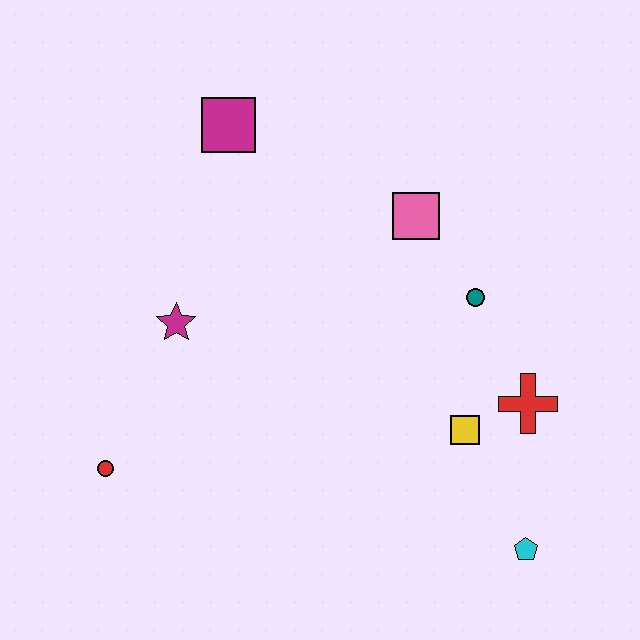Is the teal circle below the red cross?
No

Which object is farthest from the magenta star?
The cyan pentagon is farthest from the magenta star.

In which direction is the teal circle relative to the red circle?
The teal circle is to the right of the red circle.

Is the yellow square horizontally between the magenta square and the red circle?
No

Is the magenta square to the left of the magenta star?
No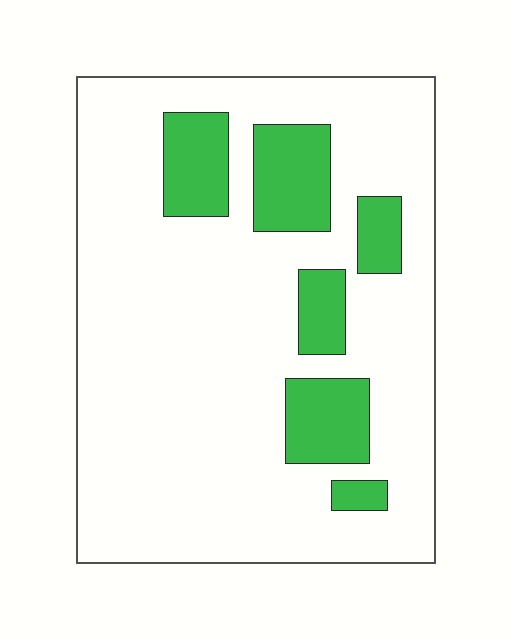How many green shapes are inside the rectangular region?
6.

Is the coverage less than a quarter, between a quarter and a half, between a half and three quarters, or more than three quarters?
Less than a quarter.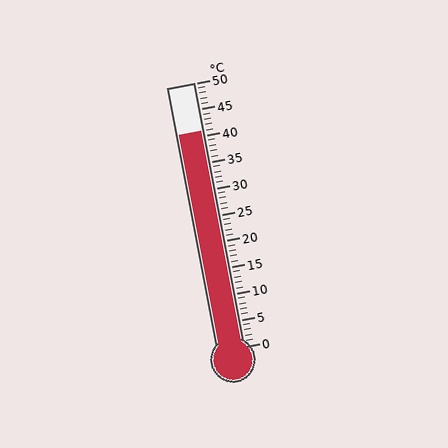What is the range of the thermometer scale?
The thermometer scale ranges from 0°C to 50°C.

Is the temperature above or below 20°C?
The temperature is above 20°C.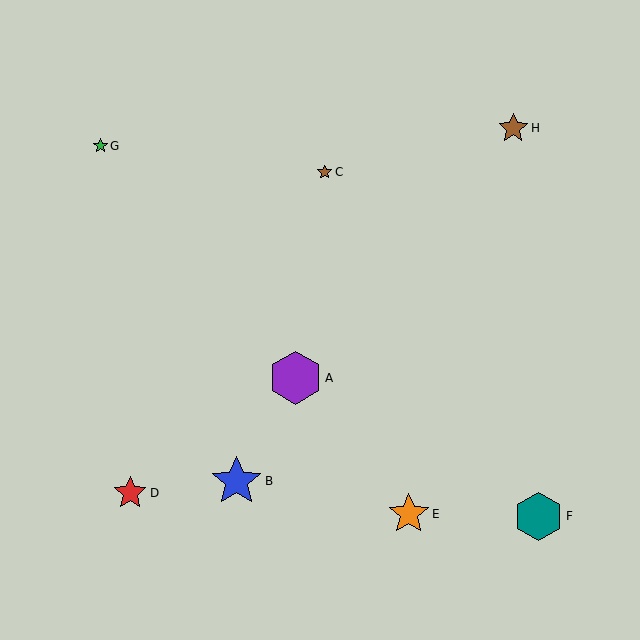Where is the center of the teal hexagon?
The center of the teal hexagon is at (539, 516).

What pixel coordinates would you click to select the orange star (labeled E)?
Click at (409, 514) to select the orange star E.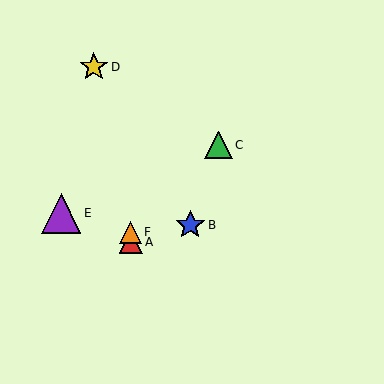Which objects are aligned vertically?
Objects A, F are aligned vertically.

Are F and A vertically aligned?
Yes, both are at x≈131.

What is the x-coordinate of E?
Object E is at x≈61.